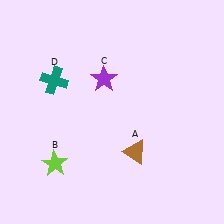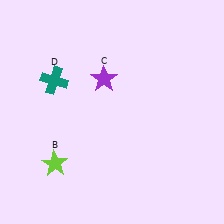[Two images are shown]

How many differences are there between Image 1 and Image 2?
There is 1 difference between the two images.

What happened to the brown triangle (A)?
The brown triangle (A) was removed in Image 2. It was in the bottom-right area of Image 1.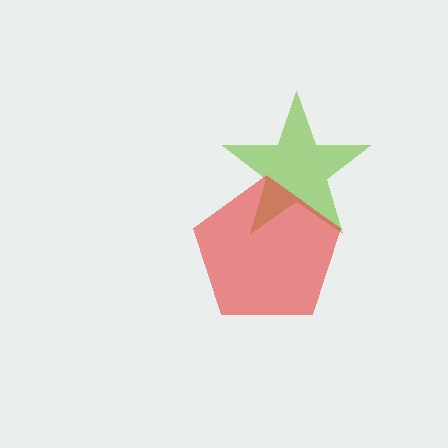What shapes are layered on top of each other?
The layered shapes are: a lime star, a red pentagon.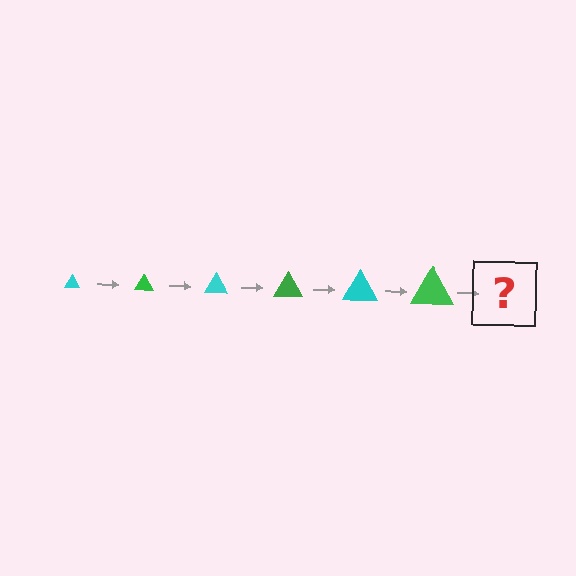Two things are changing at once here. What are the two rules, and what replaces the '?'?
The two rules are that the triangle grows larger each step and the color cycles through cyan and green. The '?' should be a cyan triangle, larger than the previous one.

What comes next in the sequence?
The next element should be a cyan triangle, larger than the previous one.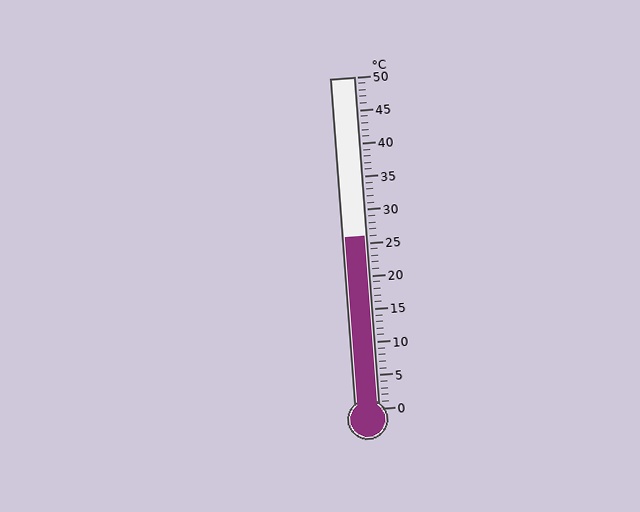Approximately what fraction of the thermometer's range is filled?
The thermometer is filled to approximately 50% of its range.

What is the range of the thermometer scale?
The thermometer scale ranges from 0°C to 50°C.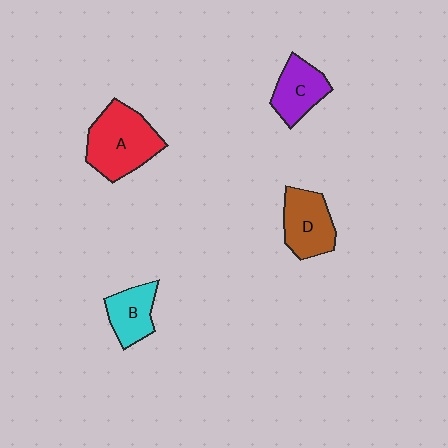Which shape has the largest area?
Shape A (red).